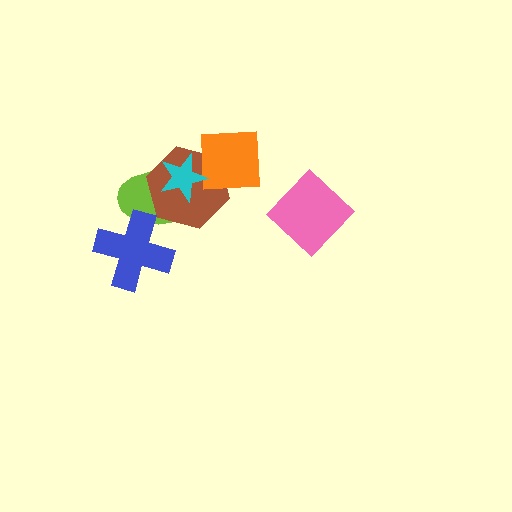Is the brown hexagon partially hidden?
Yes, it is partially covered by another shape.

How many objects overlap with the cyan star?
3 objects overlap with the cyan star.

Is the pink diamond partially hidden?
No, no other shape covers it.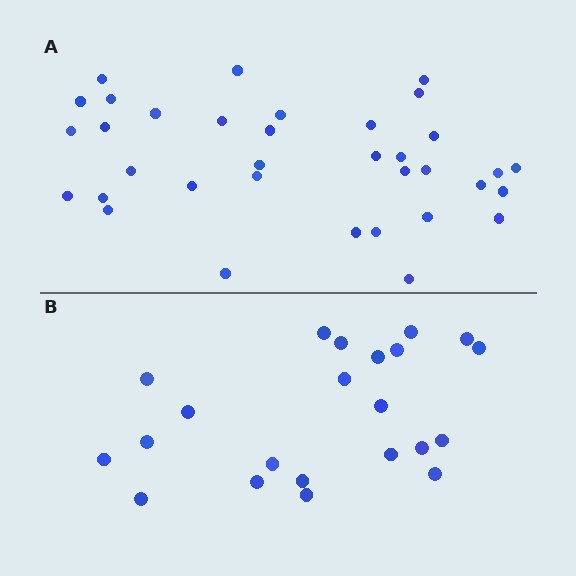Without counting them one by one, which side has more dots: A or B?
Region A (the top region) has more dots.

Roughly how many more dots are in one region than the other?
Region A has approximately 15 more dots than region B.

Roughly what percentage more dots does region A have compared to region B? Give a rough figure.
About 60% more.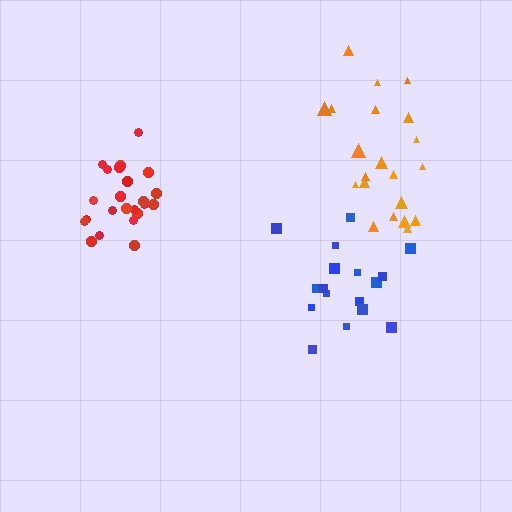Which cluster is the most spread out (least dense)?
Blue.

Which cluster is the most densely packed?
Red.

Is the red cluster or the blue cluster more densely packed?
Red.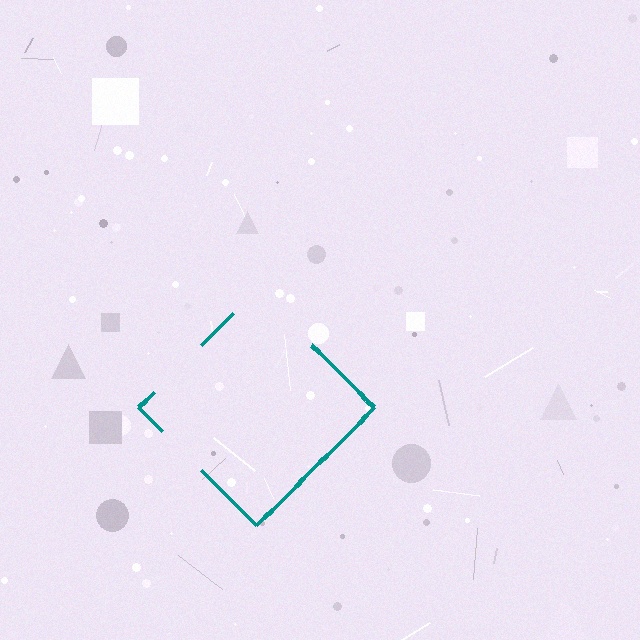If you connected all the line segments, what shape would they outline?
They would outline a diamond.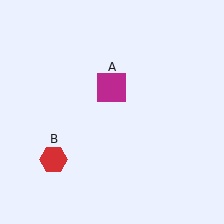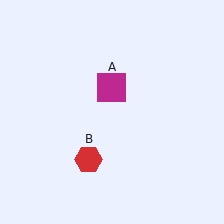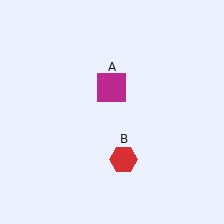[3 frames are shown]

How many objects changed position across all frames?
1 object changed position: red hexagon (object B).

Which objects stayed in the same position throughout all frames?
Magenta square (object A) remained stationary.